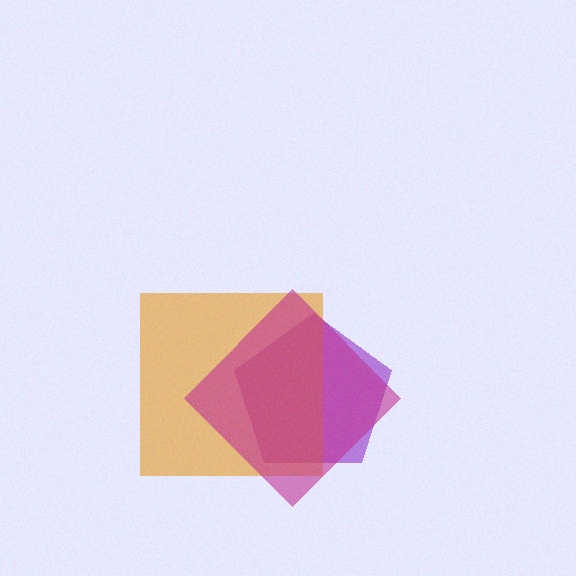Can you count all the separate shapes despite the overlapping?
Yes, there are 3 separate shapes.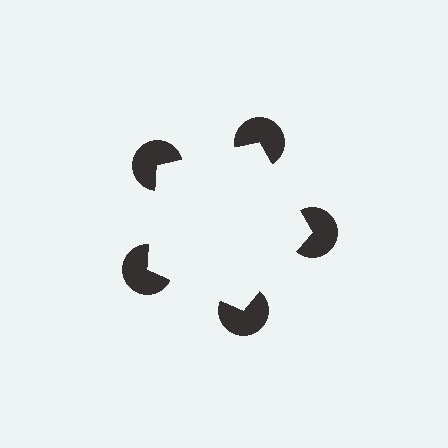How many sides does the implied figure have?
5 sides.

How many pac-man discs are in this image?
There are 5 — one at each vertex of the illusory pentagon.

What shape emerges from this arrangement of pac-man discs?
An illusory pentagon — its edges are inferred from the aligned wedge cuts in the pac-man discs, not physically drawn.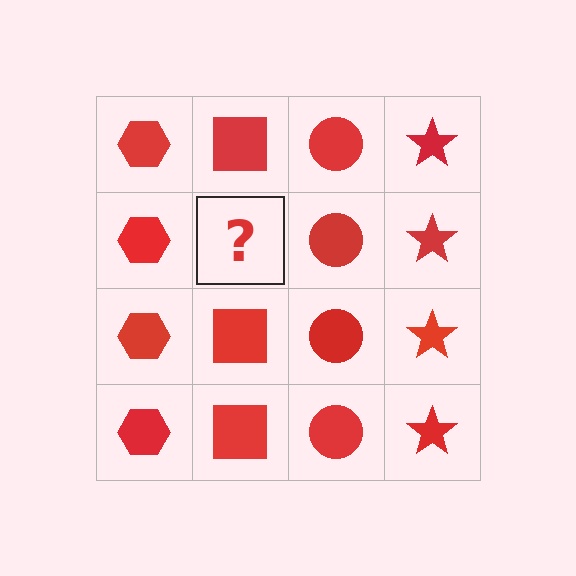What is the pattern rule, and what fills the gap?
The rule is that each column has a consistent shape. The gap should be filled with a red square.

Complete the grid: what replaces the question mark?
The question mark should be replaced with a red square.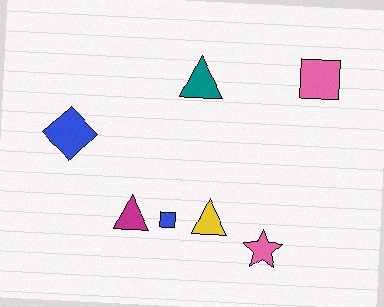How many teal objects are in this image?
There is 1 teal object.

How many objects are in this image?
There are 7 objects.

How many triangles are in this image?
There are 3 triangles.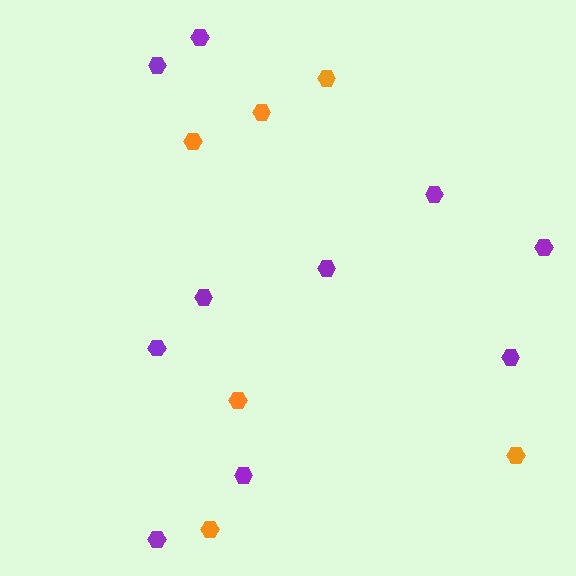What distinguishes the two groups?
There are 2 groups: one group of purple hexagons (10) and one group of orange hexagons (6).